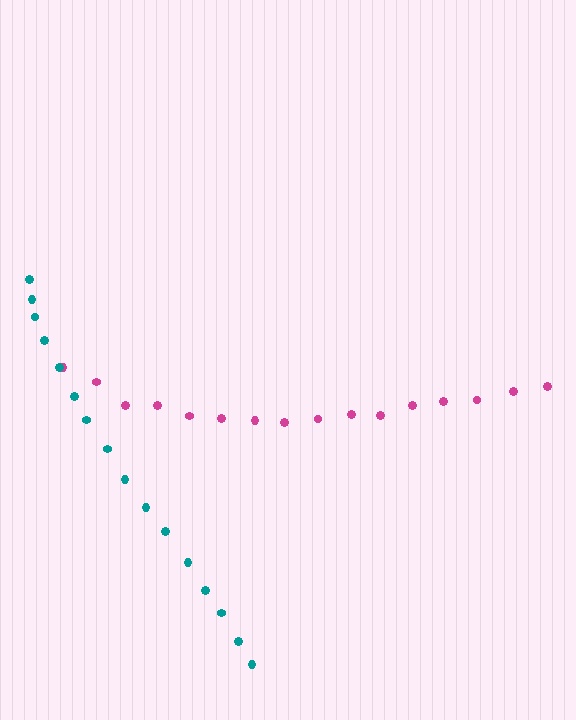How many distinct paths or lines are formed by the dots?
There are 2 distinct paths.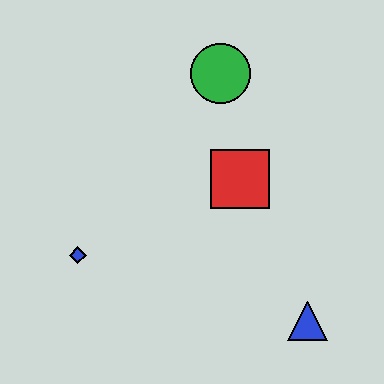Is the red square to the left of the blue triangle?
Yes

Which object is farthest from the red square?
The blue diamond is farthest from the red square.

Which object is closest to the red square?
The green circle is closest to the red square.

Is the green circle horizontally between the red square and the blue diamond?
Yes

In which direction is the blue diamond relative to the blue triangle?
The blue diamond is to the left of the blue triangle.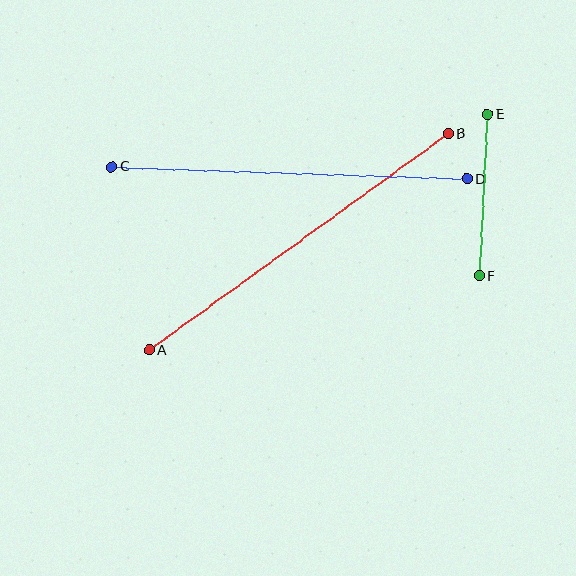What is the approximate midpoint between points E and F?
The midpoint is at approximately (483, 195) pixels.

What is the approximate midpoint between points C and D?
The midpoint is at approximately (289, 173) pixels.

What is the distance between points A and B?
The distance is approximately 369 pixels.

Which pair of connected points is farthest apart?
Points A and B are farthest apart.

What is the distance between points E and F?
The distance is approximately 162 pixels.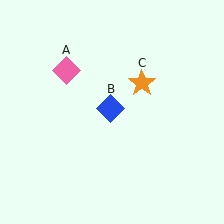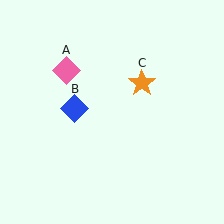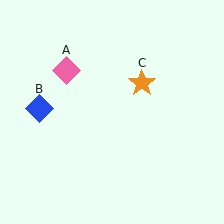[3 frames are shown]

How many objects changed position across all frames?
1 object changed position: blue diamond (object B).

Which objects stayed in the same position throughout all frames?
Pink diamond (object A) and orange star (object C) remained stationary.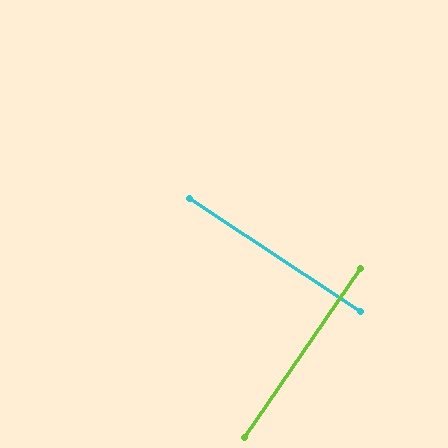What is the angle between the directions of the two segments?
Approximately 89 degrees.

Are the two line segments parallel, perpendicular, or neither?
Perpendicular — they meet at approximately 89°.